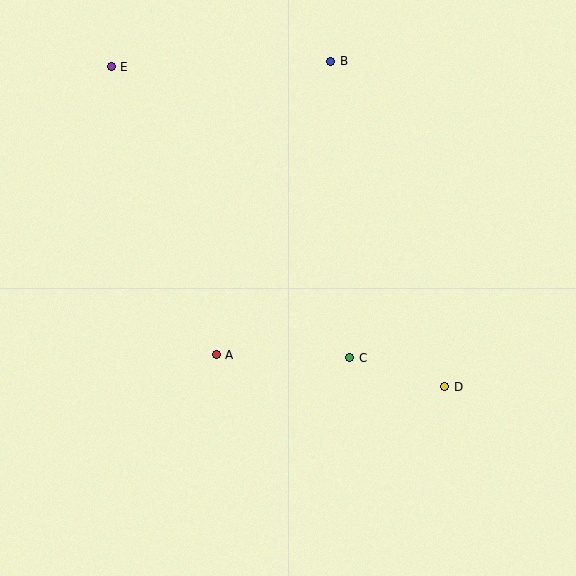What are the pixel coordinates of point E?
Point E is at (111, 67).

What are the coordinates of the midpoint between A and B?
The midpoint between A and B is at (274, 208).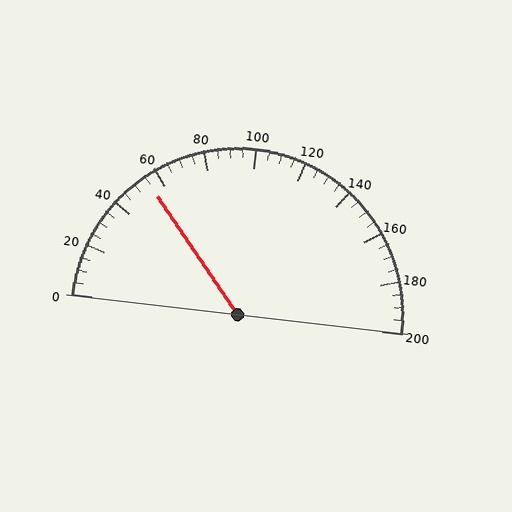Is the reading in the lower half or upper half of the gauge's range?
The reading is in the lower half of the range (0 to 200).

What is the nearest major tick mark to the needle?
The nearest major tick mark is 60.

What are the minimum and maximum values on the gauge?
The gauge ranges from 0 to 200.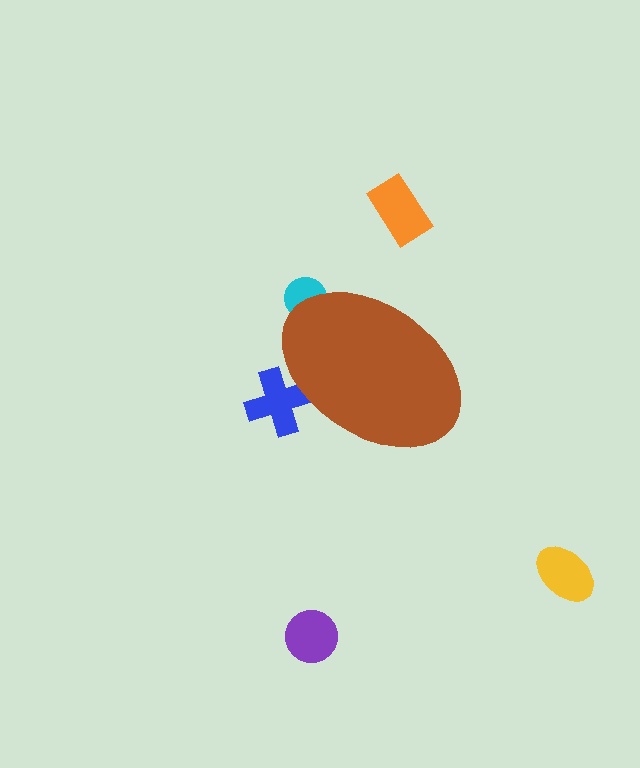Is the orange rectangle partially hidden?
No, the orange rectangle is fully visible.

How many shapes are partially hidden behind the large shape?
2 shapes are partially hidden.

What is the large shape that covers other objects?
A brown ellipse.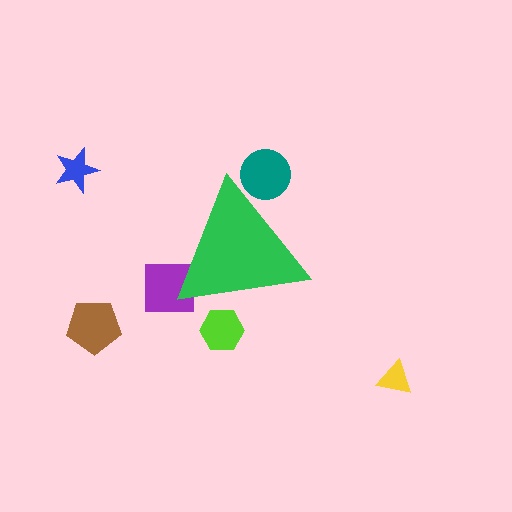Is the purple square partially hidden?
Yes, the purple square is partially hidden behind the green triangle.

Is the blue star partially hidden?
No, the blue star is fully visible.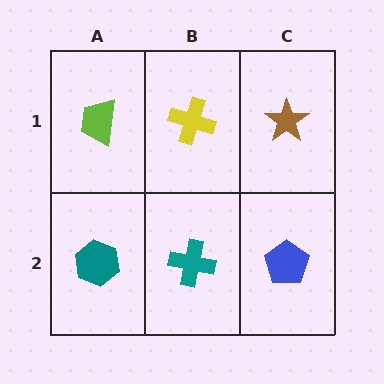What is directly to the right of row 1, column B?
A brown star.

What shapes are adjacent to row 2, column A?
A lime trapezoid (row 1, column A), a teal cross (row 2, column B).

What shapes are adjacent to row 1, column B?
A teal cross (row 2, column B), a lime trapezoid (row 1, column A), a brown star (row 1, column C).